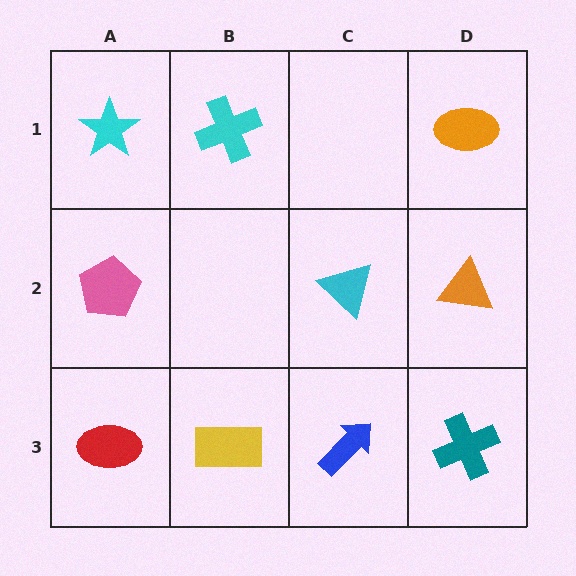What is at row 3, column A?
A red ellipse.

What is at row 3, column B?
A yellow rectangle.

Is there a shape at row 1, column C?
No, that cell is empty.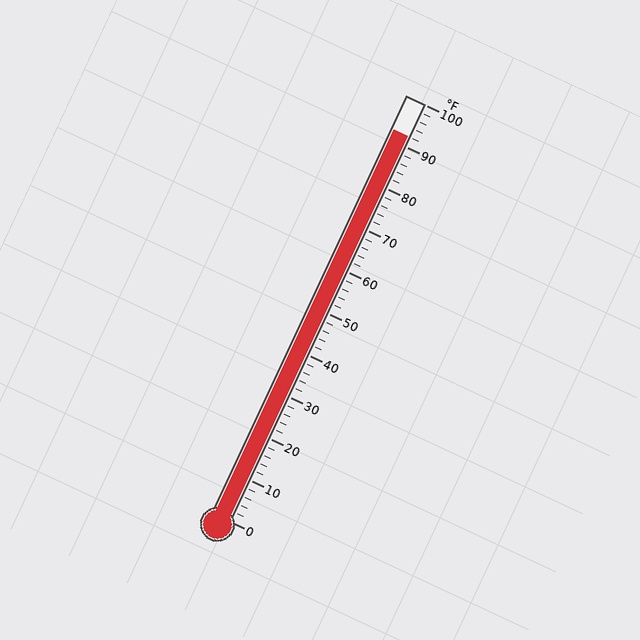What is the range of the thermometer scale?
The thermometer scale ranges from 0°F to 100°F.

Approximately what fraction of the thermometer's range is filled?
The thermometer is filled to approximately 90% of its range.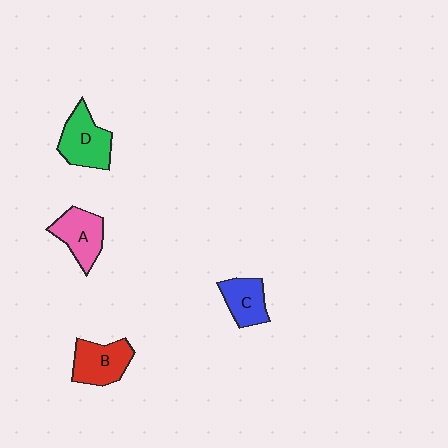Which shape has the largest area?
Shape D (green).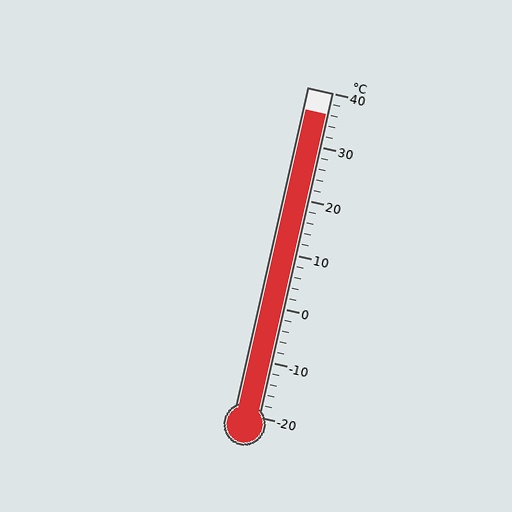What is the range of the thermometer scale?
The thermometer scale ranges from -20°C to 40°C.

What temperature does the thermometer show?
The thermometer shows approximately 36°C.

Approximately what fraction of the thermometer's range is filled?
The thermometer is filled to approximately 95% of its range.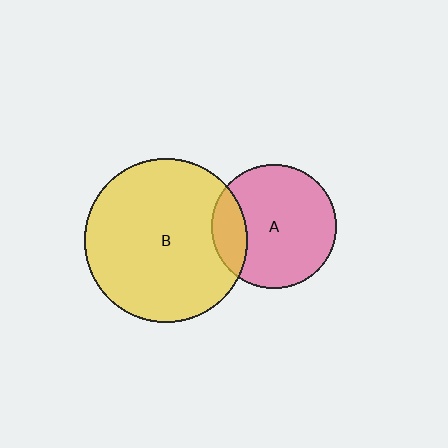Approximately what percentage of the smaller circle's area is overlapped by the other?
Approximately 20%.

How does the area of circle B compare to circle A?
Approximately 1.7 times.